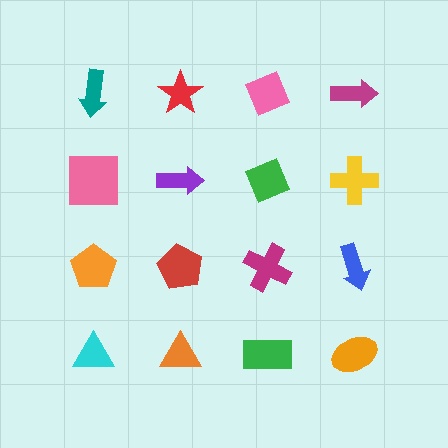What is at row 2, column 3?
A green diamond.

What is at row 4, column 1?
A cyan triangle.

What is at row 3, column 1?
An orange pentagon.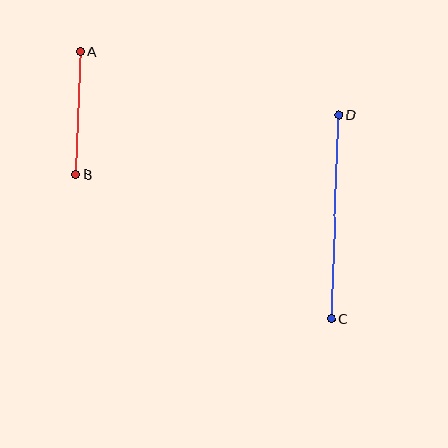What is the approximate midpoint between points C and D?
The midpoint is at approximately (335, 217) pixels.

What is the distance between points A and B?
The distance is approximately 123 pixels.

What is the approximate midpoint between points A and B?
The midpoint is at approximately (78, 113) pixels.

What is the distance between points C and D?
The distance is approximately 204 pixels.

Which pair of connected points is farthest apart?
Points C and D are farthest apart.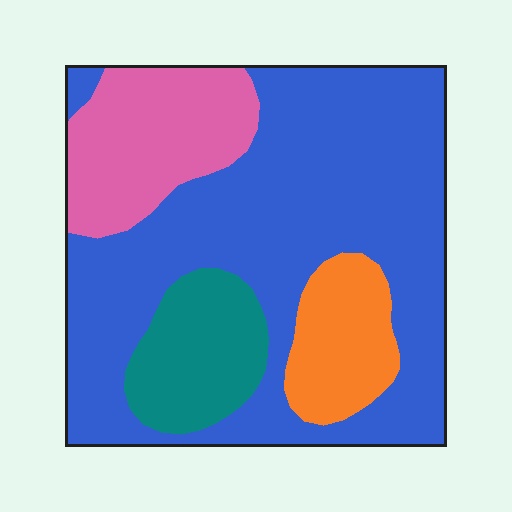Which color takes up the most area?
Blue, at roughly 60%.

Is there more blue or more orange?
Blue.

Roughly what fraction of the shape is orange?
Orange covers 10% of the shape.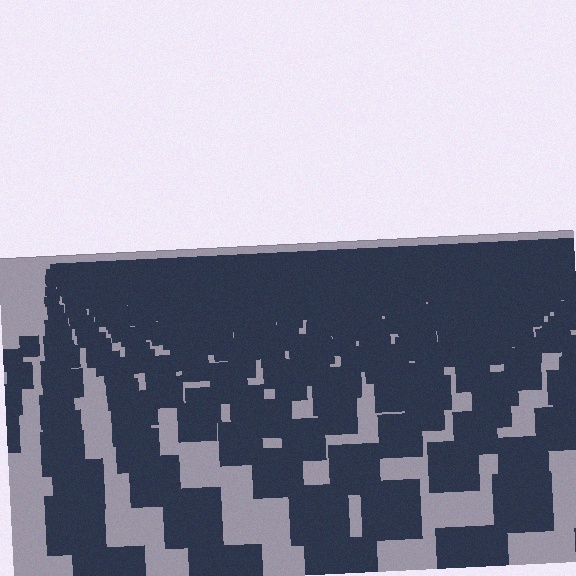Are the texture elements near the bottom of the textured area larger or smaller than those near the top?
Larger. Near the bottom, elements are closer to the viewer and appear at a bigger on-screen size.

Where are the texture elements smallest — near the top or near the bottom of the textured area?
Near the top.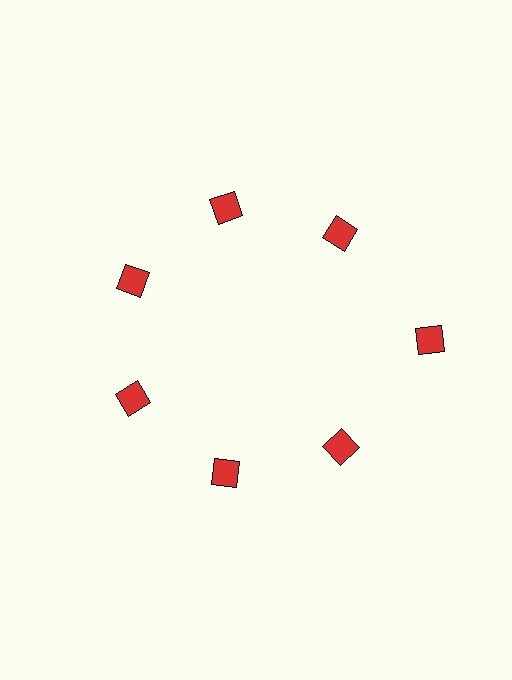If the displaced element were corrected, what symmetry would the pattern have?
It would have 7-fold rotational symmetry — the pattern would map onto itself every 51 degrees.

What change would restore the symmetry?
The symmetry would be restored by moving it inward, back onto the ring so that all 7 diamonds sit at equal angles and equal distance from the center.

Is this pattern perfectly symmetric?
No. The 7 red diamonds are arranged in a ring, but one element near the 3 o'clock position is pushed outward from the center, breaking the 7-fold rotational symmetry.